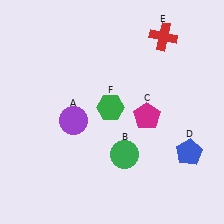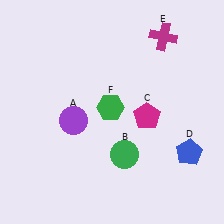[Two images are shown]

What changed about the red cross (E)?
In Image 1, E is red. In Image 2, it changed to magenta.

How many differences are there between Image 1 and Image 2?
There is 1 difference between the two images.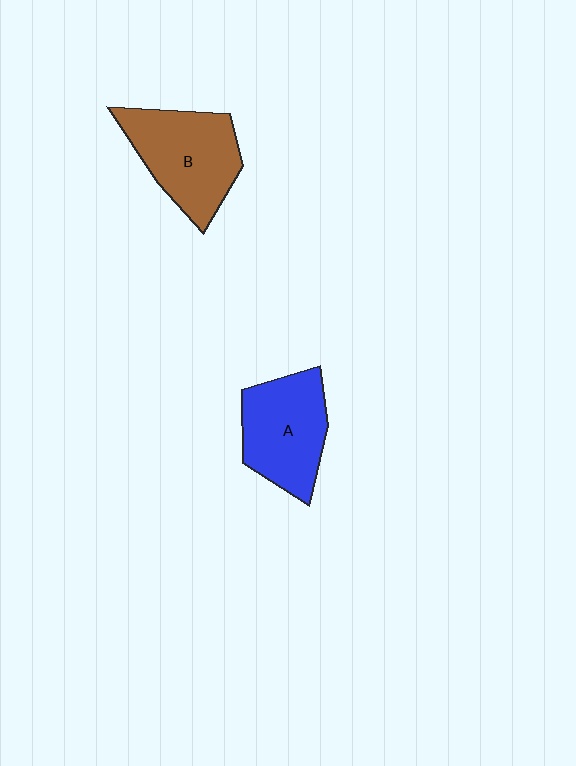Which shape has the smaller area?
Shape A (blue).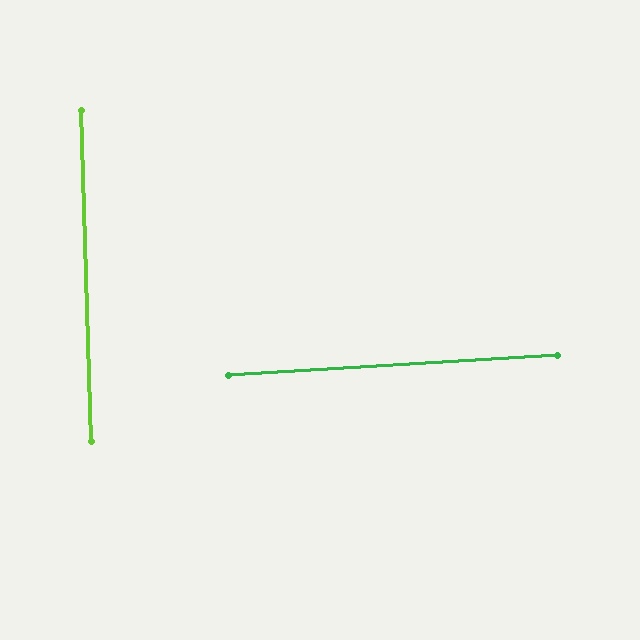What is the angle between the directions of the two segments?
Approximately 88 degrees.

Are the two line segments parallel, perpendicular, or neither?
Perpendicular — they meet at approximately 88°.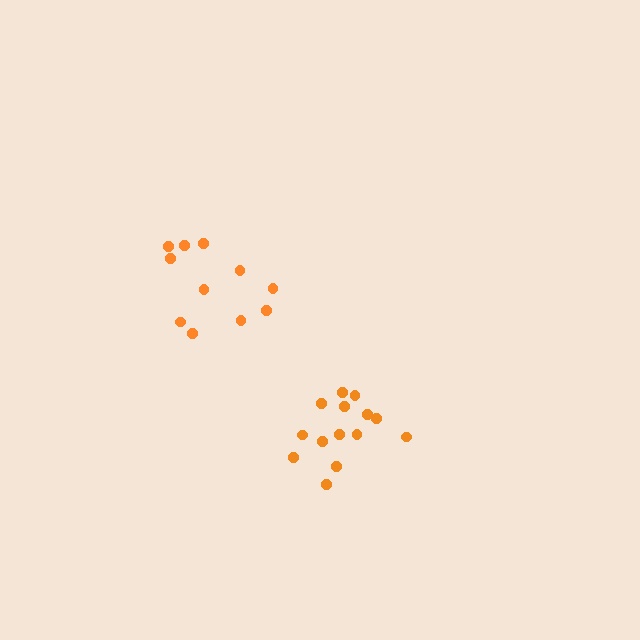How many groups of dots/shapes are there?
There are 2 groups.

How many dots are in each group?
Group 1: 14 dots, Group 2: 11 dots (25 total).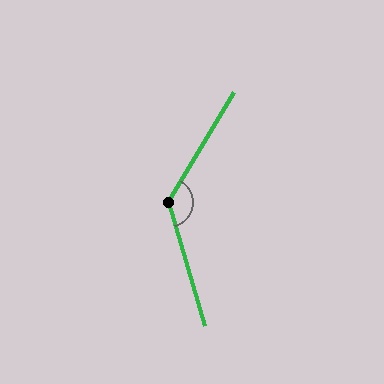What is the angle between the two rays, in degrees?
Approximately 133 degrees.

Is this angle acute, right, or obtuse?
It is obtuse.